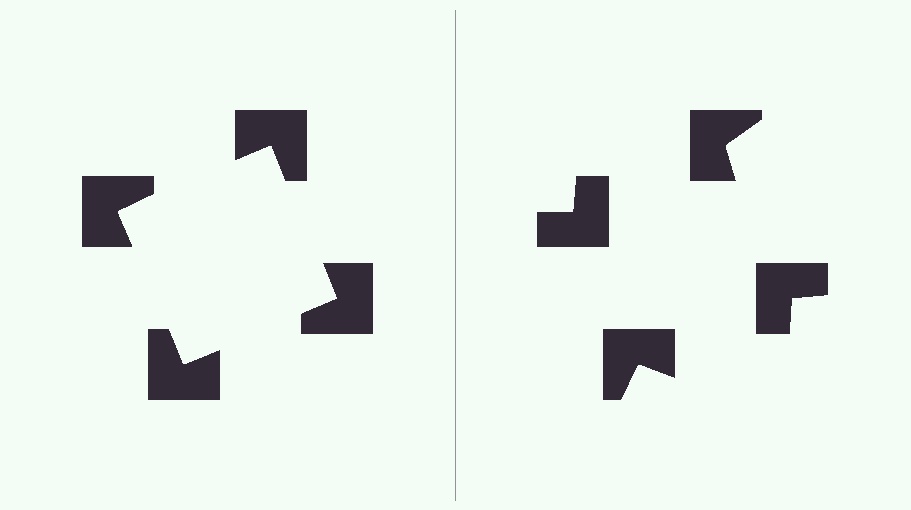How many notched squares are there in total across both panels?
8 — 4 on each side.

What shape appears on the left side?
An illusory square.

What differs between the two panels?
The notched squares are positioned identically on both sides; only the wedge orientations differ. On the left they align to a square; on the right they are misaligned.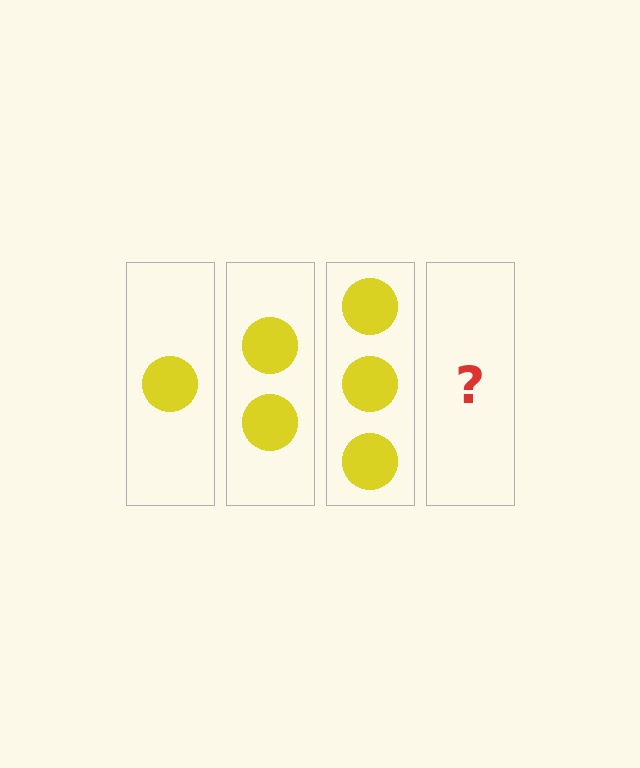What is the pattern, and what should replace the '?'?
The pattern is that each step adds one more circle. The '?' should be 4 circles.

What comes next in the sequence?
The next element should be 4 circles.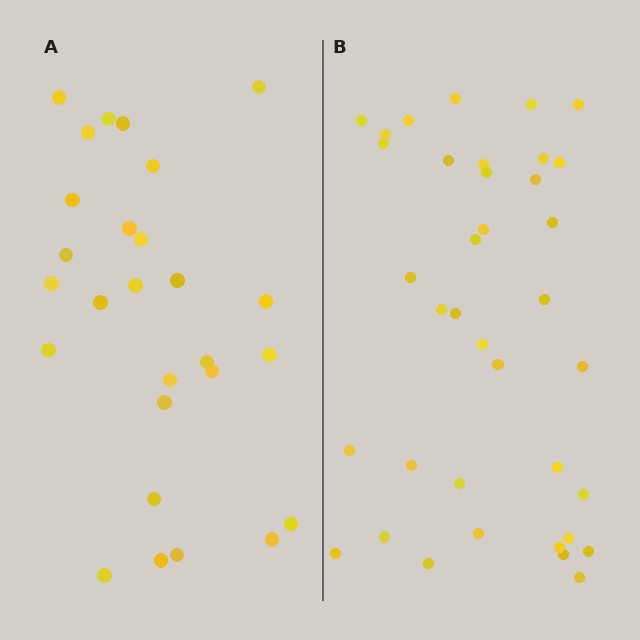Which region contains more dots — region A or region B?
Region B (the right region) has more dots.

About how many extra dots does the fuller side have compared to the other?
Region B has roughly 10 or so more dots than region A.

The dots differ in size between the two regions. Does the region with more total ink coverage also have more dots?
No. Region A has more total ink coverage because its dots are larger, but region B actually contains more individual dots. Total area can be misleading — the number of items is what matters here.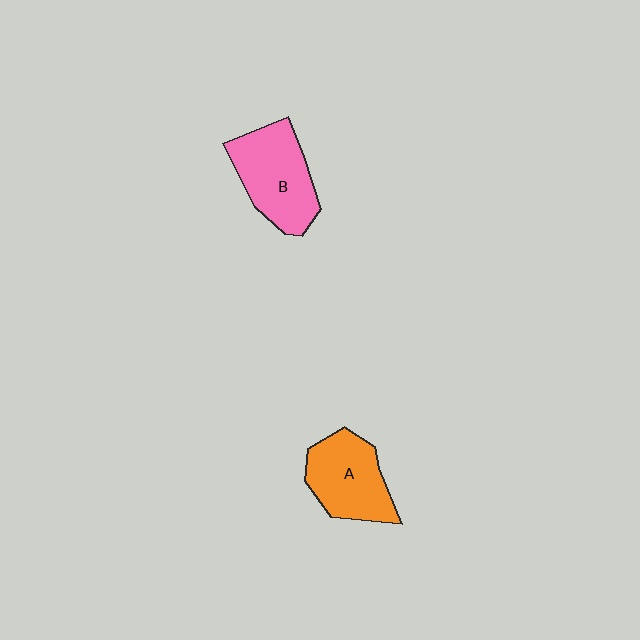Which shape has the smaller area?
Shape A (orange).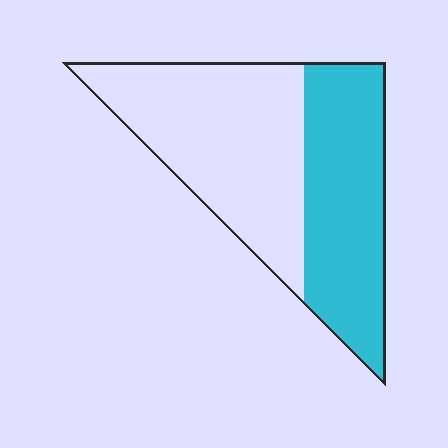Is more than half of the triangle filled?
No.